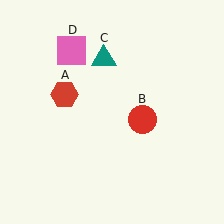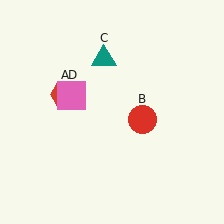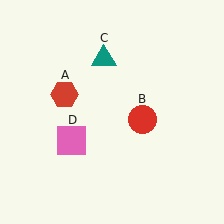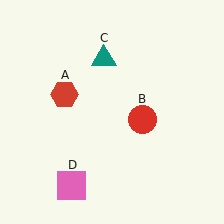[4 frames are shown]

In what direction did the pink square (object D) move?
The pink square (object D) moved down.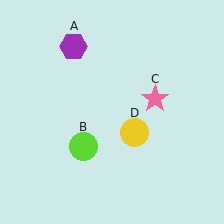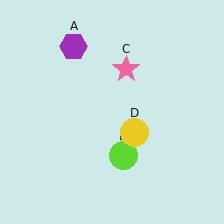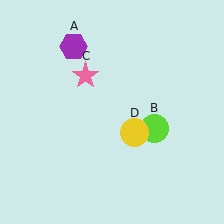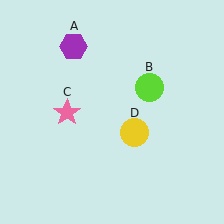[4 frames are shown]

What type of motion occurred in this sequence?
The lime circle (object B), pink star (object C) rotated counterclockwise around the center of the scene.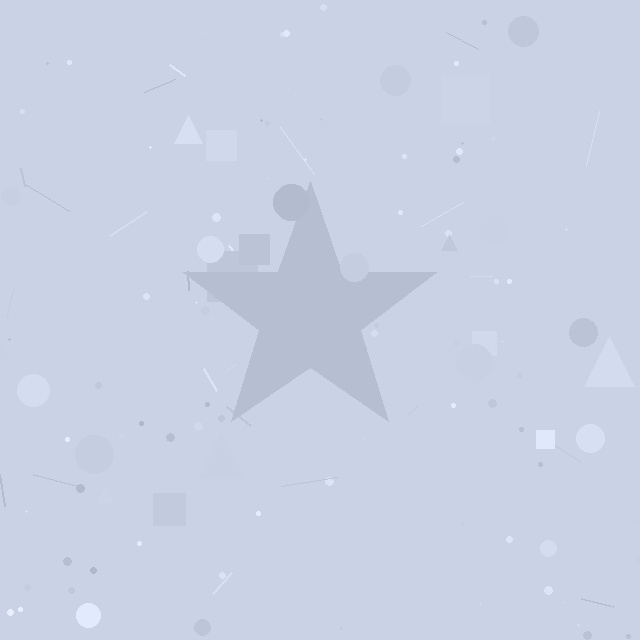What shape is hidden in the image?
A star is hidden in the image.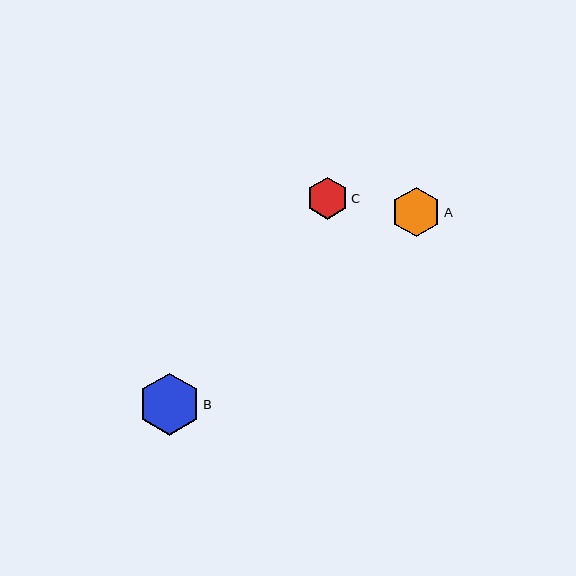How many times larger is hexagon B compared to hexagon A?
Hexagon B is approximately 1.3 times the size of hexagon A.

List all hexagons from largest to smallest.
From largest to smallest: B, A, C.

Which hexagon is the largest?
Hexagon B is the largest with a size of approximately 62 pixels.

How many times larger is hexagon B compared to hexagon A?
Hexagon B is approximately 1.3 times the size of hexagon A.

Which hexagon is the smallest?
Hexagon C is the smallest with a size of approximately 42 pixels.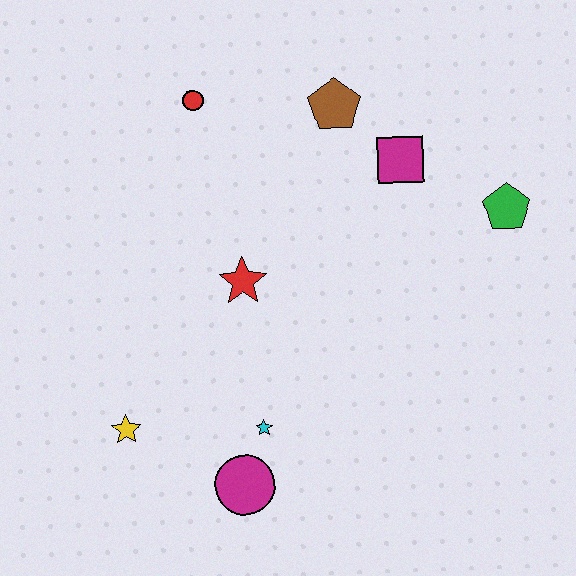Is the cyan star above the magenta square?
No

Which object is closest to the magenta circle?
The cyan star is closest to the magenta circle.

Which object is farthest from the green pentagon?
The yellow star is farthest from the green pentagon.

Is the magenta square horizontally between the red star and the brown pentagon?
No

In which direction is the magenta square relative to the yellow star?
The magenta square is to the right of the yellow star.